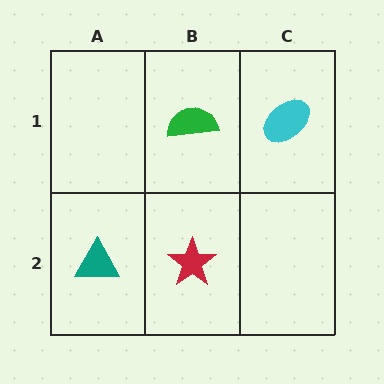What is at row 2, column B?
A red star.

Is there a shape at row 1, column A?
No, that cell is empty.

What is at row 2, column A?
A teal triangle.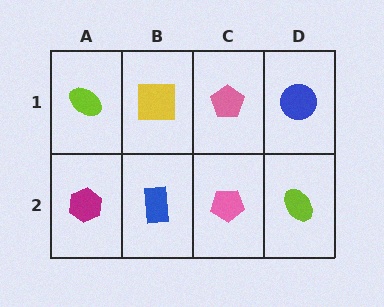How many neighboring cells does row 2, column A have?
2.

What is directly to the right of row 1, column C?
A blue circle.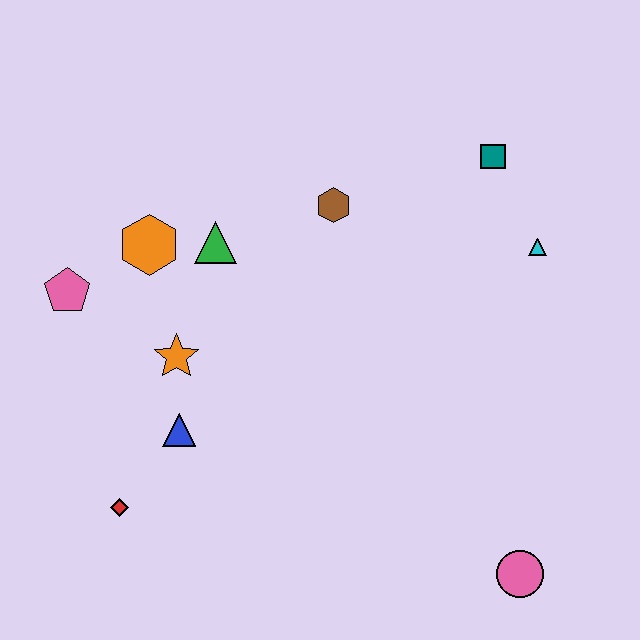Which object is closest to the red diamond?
The blue triangle is closest to the red diamond.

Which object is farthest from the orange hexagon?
The pink circle is farthest from the orange hexagon.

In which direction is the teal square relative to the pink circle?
The teal square is above the pink circle.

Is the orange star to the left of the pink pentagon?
No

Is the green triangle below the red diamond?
No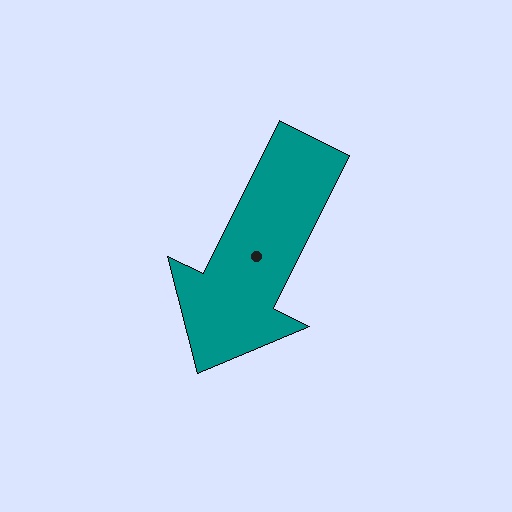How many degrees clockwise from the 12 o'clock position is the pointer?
Approximately 206 degrees.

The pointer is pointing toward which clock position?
Roughly 7 o'clock.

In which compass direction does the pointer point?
Southwest.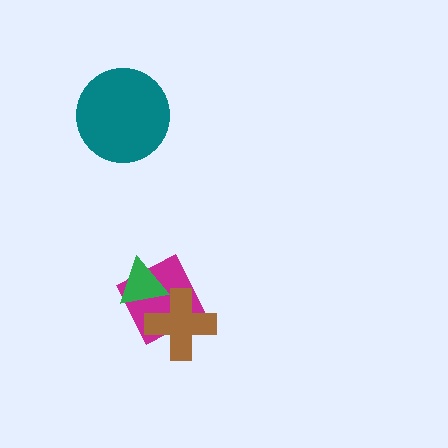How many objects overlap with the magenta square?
2 objects overlap with the magenta square.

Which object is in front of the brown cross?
The green triangle is in front of the brown cross.